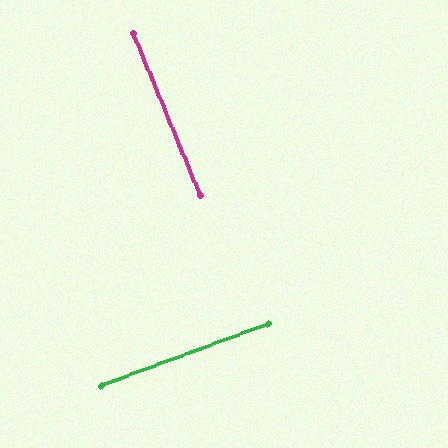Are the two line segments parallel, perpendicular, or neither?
Perpendicular — they meet at approximately 88°.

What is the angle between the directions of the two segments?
Approximately 88 degrees.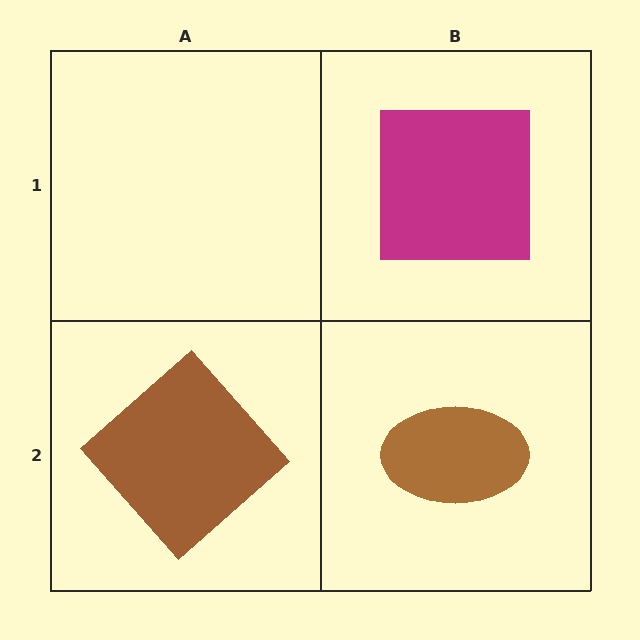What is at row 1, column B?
A magenta square.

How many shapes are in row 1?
1 shape.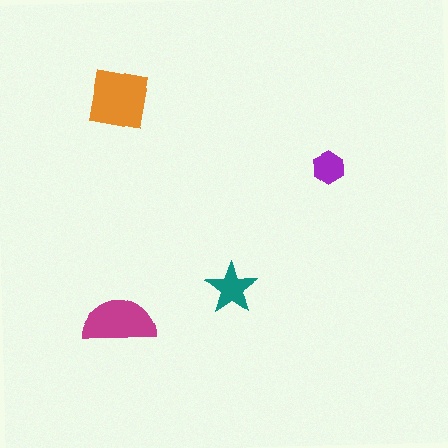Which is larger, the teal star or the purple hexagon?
The teal star.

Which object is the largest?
The orange square.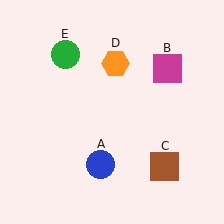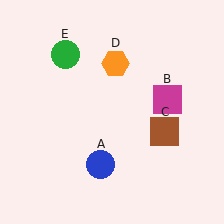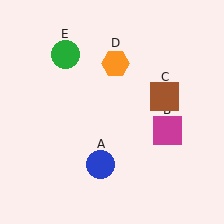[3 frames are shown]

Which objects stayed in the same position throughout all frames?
Blue circle (object A) and orange hexagon (object D) and green circle (object E) remained stationary.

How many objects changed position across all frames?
2 objects changed position: magenta square (object B), brown square (object C).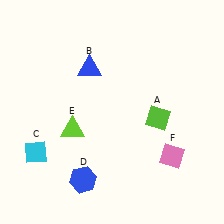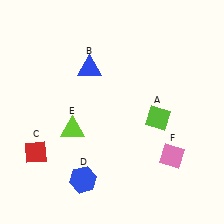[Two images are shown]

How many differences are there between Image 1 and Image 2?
There is 1 difference between the two images.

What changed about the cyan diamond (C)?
In Image 1, C is cyan. In Image 2, it changed to red.